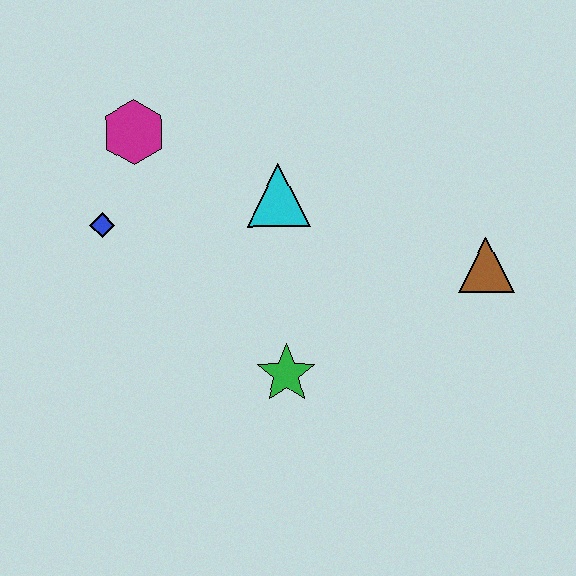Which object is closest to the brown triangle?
The cyan triangle is closest to the brown triangle.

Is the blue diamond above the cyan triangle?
No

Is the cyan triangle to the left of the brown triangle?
Yes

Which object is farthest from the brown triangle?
The blue diamond is farthest from the brown triangle.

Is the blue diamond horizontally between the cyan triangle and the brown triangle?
No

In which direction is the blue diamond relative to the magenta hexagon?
The blue diamond is below the magenta hexagon.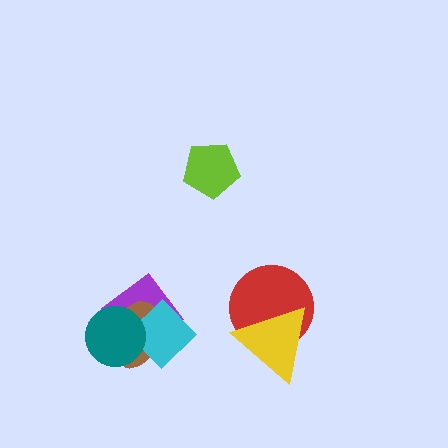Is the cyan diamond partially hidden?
Yes, it is partially covered by another shape.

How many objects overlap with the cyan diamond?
3 objects overlap with the cyan diamond.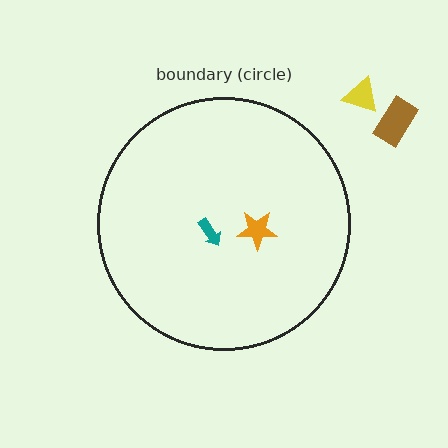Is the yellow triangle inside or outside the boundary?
Outside.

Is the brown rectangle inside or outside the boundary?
Outside.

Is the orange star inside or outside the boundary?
Inside.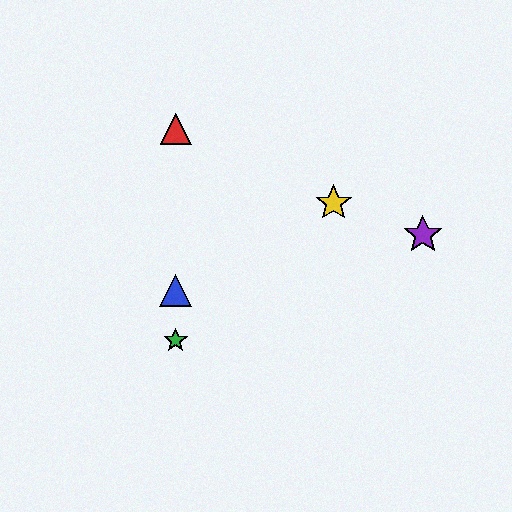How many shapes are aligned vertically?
3 shapes (the red triangle, the blue triangle, the green star) are aligned vertically.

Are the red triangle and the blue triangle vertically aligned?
Yes, both are at x≈176.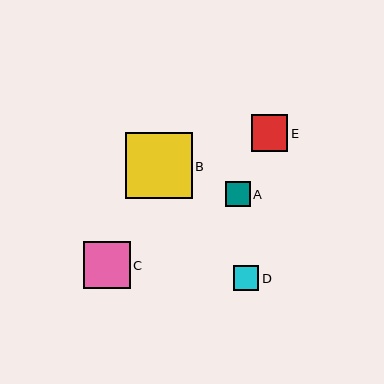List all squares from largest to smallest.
From largest to smallest: B, C, E, D, A.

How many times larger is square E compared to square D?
Square E is approximately 1.4 times the size of square D.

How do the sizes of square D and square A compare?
Square D and square A are approximately the same size.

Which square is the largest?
Square B is the largest with a size of approximately 66 pixels.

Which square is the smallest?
Square A is the smallest with a size of approximately 24 pixels.